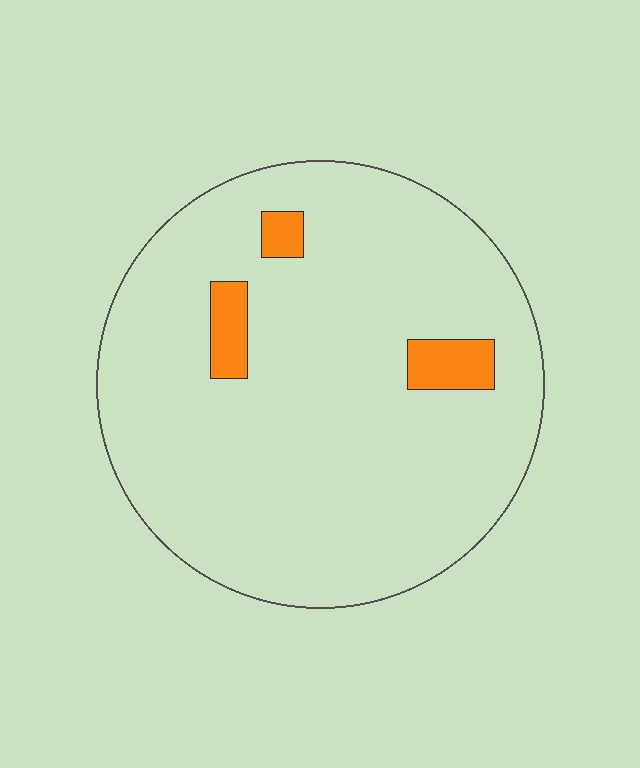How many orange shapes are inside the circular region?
3.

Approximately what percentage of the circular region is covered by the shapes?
Approximately 5%.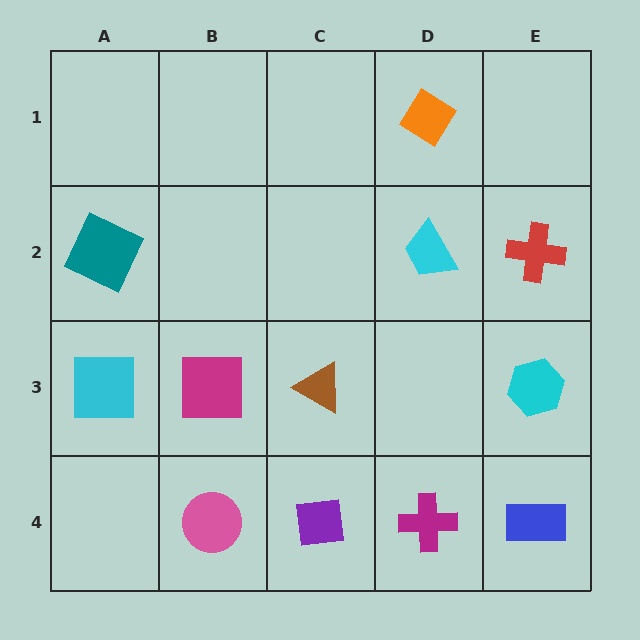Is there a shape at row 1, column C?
No, that cell is empty.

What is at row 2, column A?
A teal square.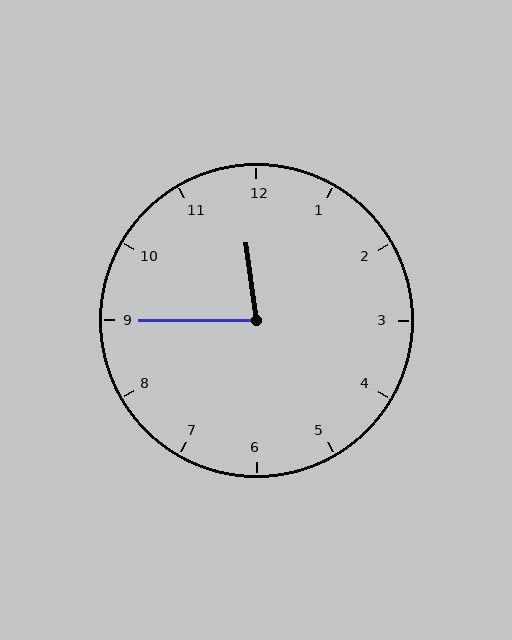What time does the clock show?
11:45.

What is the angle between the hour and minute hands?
Approximately 82 degrees.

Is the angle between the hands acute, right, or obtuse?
It is acute.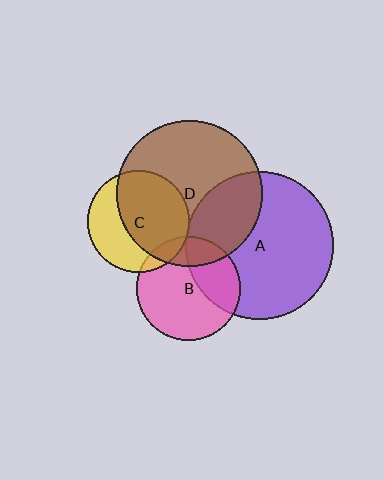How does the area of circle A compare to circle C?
Approximately 2.1 times.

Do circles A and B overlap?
Yes.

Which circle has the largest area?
Circle A (purple).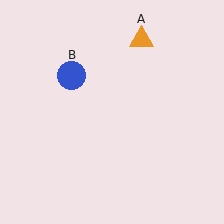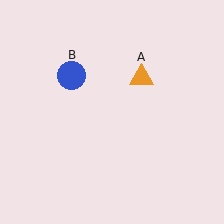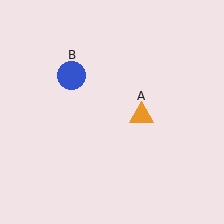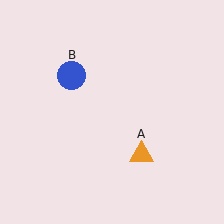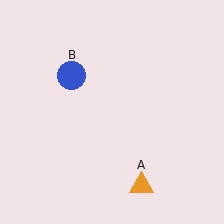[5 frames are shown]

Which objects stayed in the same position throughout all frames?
Blue circle (object B) remained stationary.